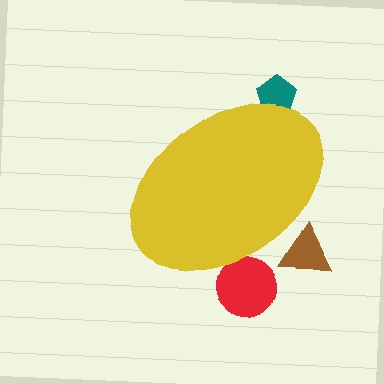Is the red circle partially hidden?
Yes, the red circle is partially hidden behind the yellow ellipse.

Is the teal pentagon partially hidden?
Yes, the teal pentagon is partially hidden behind the yellow ellipse.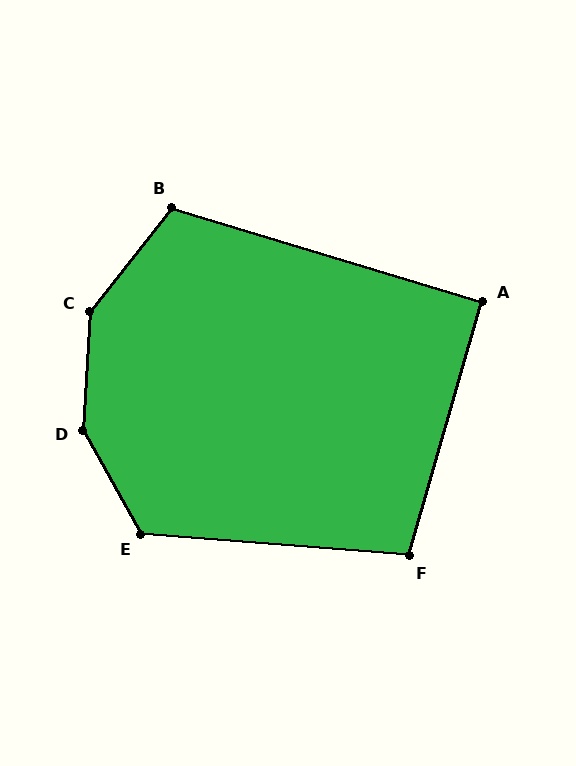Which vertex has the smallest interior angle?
A, at approximately 91 degrees.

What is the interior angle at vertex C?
Approximately 145 degrees (obtuse).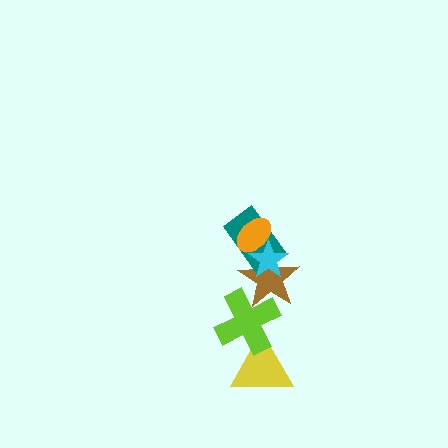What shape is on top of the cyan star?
The orange ellipse is on top of the cyan star.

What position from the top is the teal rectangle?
The teal rectangle is 3rd from the top.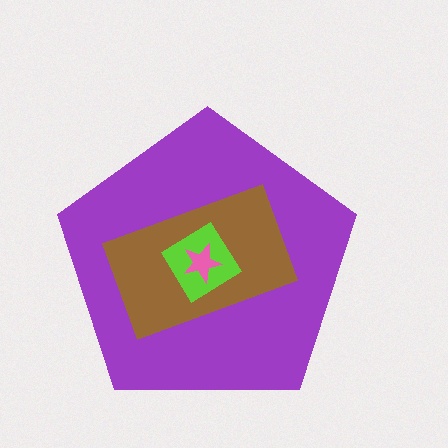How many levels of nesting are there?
4.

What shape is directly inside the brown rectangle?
The lime diamond.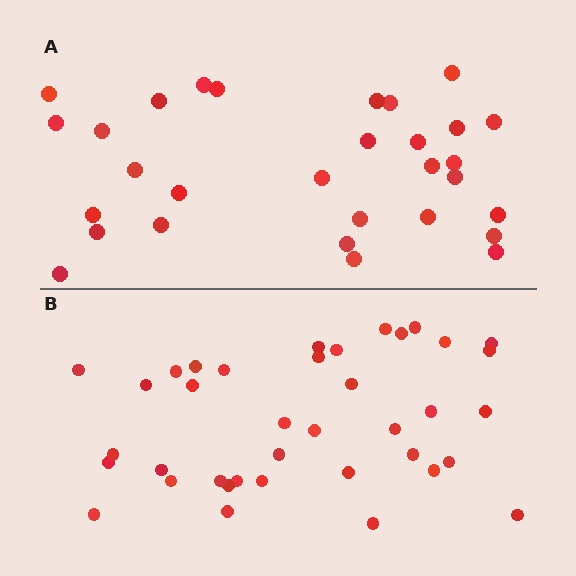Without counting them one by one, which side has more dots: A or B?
Region B (the bottom region) has more dots.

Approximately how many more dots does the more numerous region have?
Region B has roughly 8 or so more dots than region A.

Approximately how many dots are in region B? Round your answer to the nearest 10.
About 40 dots. (The exact count is 38, which rounds to 40.)